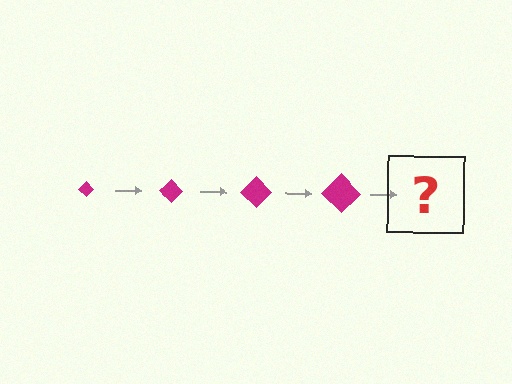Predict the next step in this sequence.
The next step is a magenta diamond, larger than the previous one.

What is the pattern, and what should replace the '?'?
The pattern is that the diamond gets progressively larger each step. The '?' should be a magenta diamond, larger than the previous one.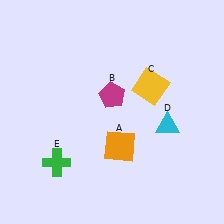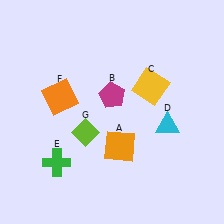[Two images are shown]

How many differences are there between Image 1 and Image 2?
There are 2 differences between the two images.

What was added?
An orange square (F), a lime diamond (G) were added in Image 2.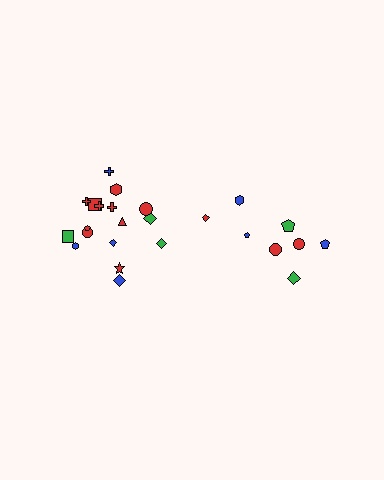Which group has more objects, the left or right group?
The left group.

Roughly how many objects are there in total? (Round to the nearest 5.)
Roughly 25 objects in total.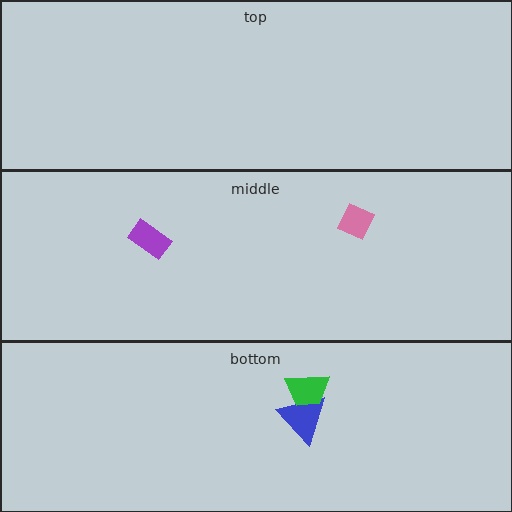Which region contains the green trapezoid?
The bottom region.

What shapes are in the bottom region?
The blue triangle, the green trapezoid.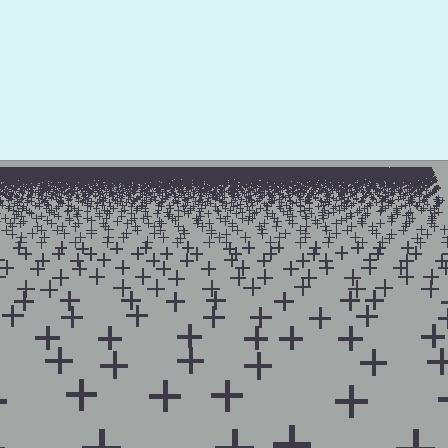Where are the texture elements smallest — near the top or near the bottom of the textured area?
Near the top.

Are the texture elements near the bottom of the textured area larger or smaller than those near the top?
Larger. Near the bottom, elements are closer to the viewer and appear at a bigger on-screen size.